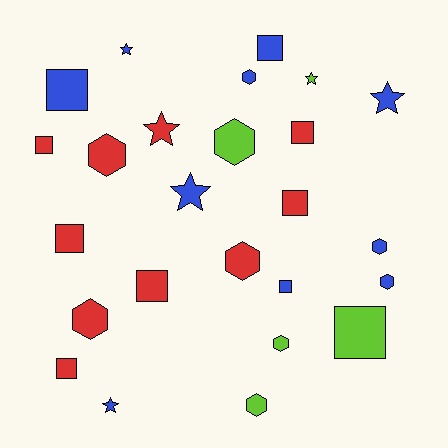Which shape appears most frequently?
Square, with 10 objects.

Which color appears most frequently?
Blue, with 10 objects.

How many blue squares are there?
There are 3 blue squares.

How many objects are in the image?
There are 25 objects.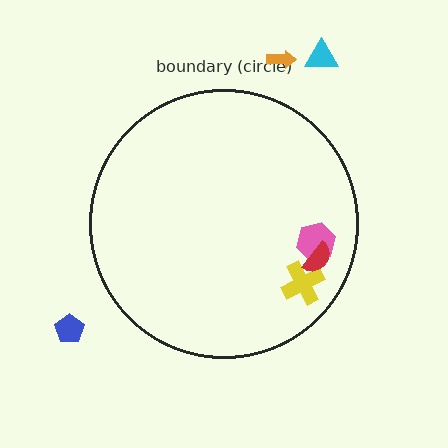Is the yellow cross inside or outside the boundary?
Inside.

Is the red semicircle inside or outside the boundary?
Inside.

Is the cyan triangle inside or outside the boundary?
Outside.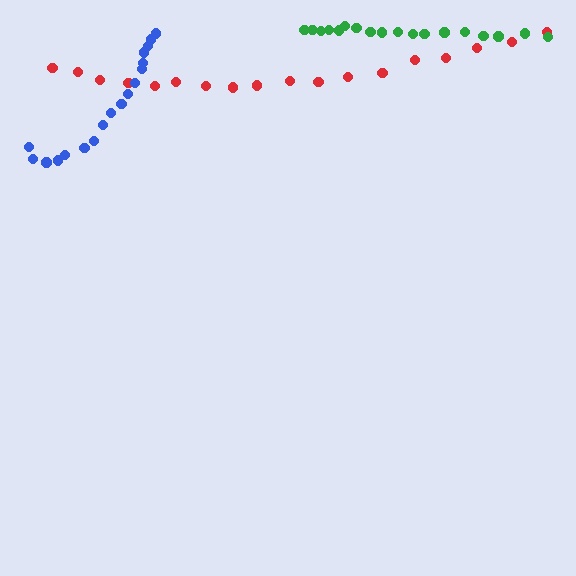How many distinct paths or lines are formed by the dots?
There are 3 distinct paths.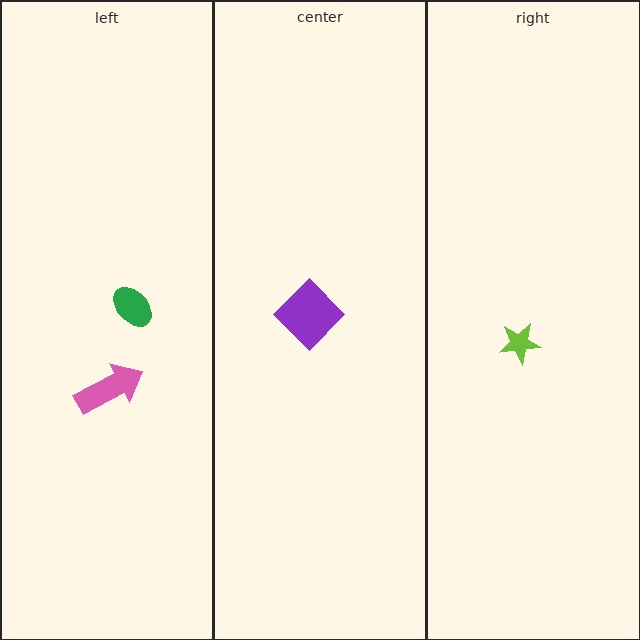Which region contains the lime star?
The right region.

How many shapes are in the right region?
1.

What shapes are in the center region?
The purple diamond.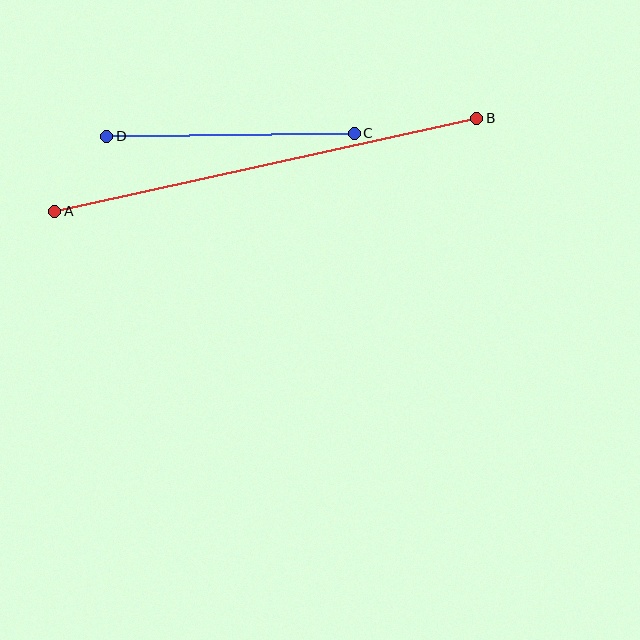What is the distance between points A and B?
The distance is approximately 432 pixels.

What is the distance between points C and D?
The distance is approximately 248 pixels.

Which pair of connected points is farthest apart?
Points A and B are farthest apart.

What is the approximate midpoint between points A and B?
The midpoint is at approximately (266, 165) pixels.